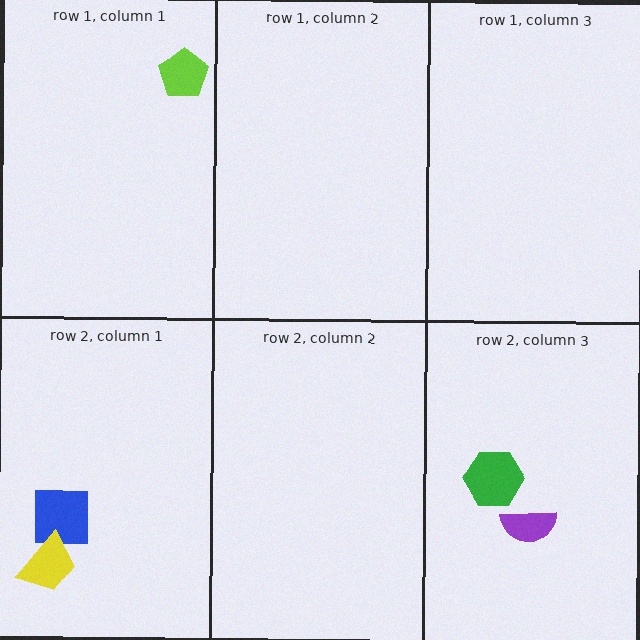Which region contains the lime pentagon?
The row 1, column 1 region.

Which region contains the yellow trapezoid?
The row 2, column 1 region.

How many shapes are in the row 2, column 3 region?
2.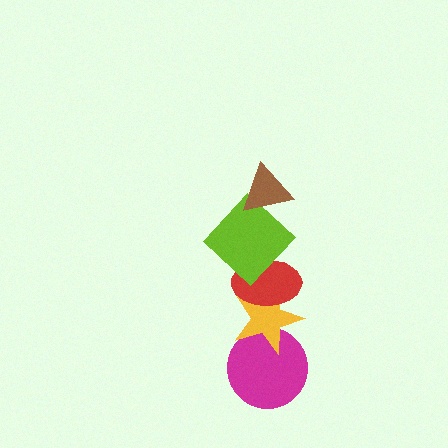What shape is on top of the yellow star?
The red ellipse is on top of the yellow star.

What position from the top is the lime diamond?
The lime diamond is 2nd from the top.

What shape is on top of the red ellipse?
The lime diamond is on top of the red ellipse.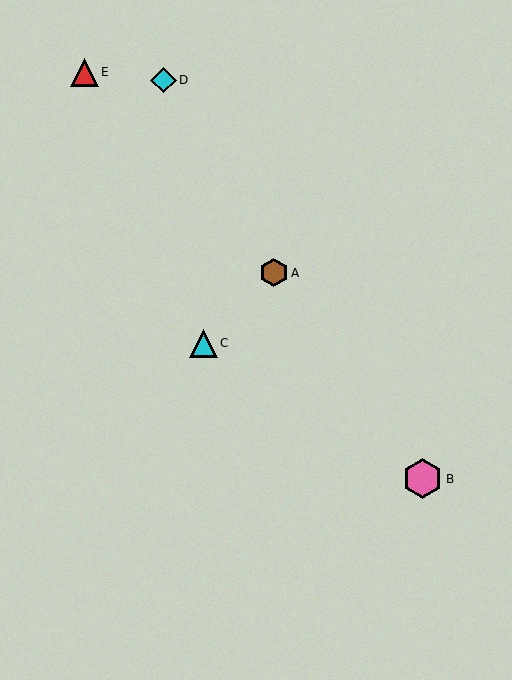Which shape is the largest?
The pink hexagon (labeled B) is the largest.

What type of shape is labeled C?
Shape C is a cyan triangle.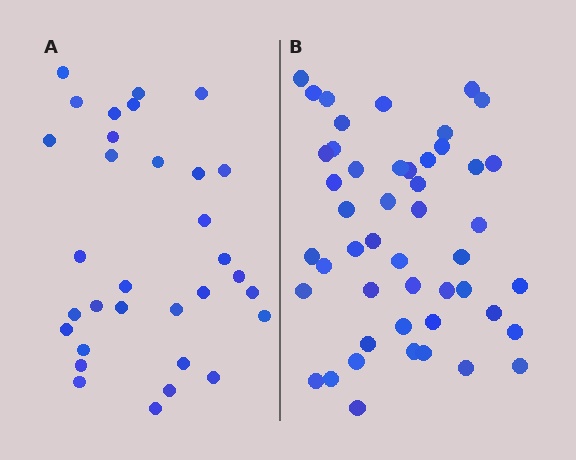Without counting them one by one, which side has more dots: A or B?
Region B (the right region) has more dots.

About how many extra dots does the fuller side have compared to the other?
Region B has approximately 15 more dots than region A.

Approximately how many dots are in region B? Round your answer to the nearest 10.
About 50 dots. (The exact count is 48, which rounds to 50.)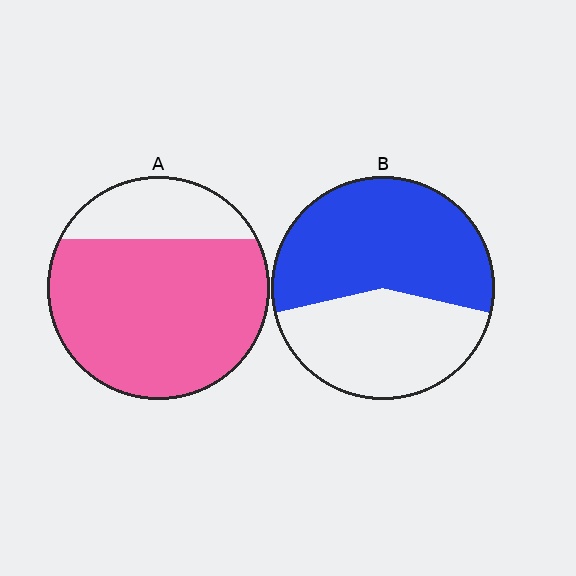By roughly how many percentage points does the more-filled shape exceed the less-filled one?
By roughly 20 percentage points (A over B).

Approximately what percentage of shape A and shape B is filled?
A is approximately 75% and B is approximately 55%.